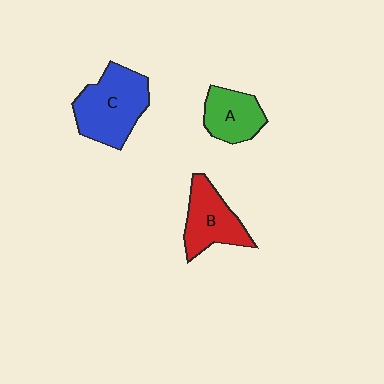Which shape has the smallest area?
Shape A (green).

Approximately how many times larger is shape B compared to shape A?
Approximately 1.2 times.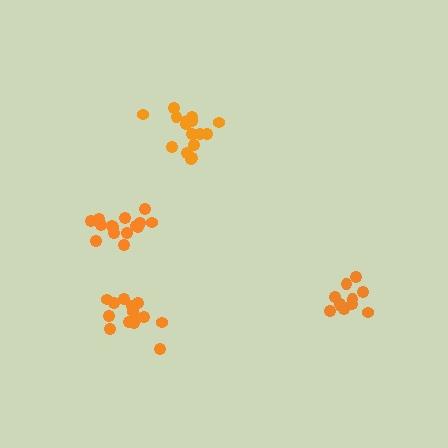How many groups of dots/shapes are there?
There are 4 groups.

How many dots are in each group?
Group 1: 11 dots, Group 2: 16 dots, Group 3: 15 dots, Group 4: 16 dots (58 total).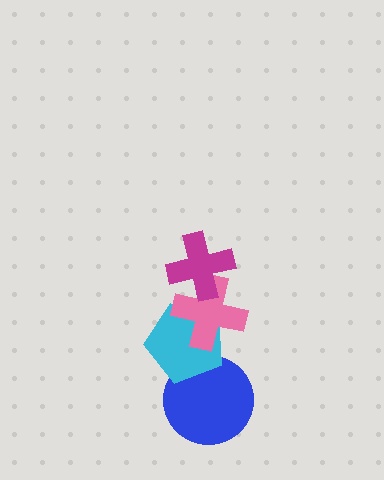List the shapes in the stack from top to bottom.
From top to bottom: the magenta cross, the pink cross, the cyan pentagon, the blue circle.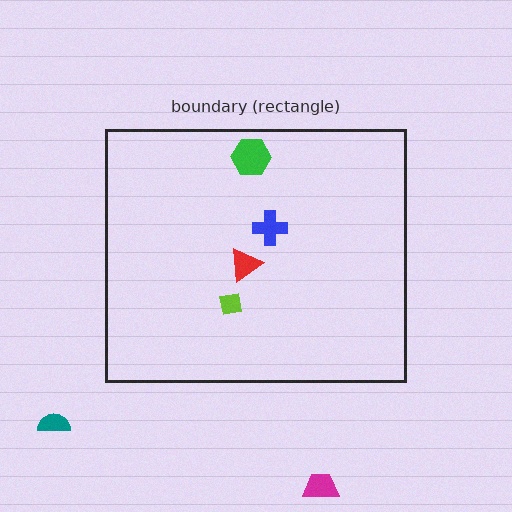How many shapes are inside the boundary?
4 inside, 2 outside.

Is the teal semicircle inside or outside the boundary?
Outside.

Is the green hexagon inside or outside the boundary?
Inside.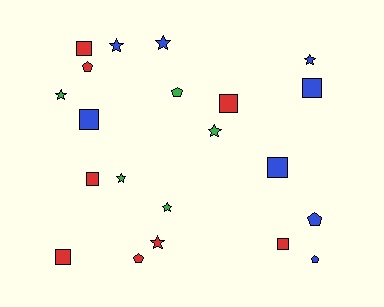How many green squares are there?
There are no green squares.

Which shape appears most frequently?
Star, with 8 objects.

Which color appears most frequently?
Blue, with 8 objects.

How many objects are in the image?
There are 21 objects.